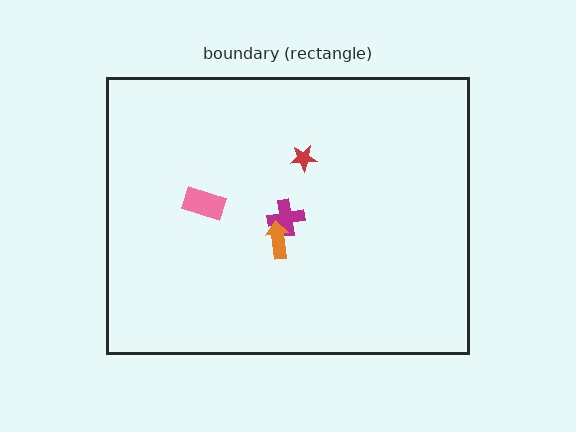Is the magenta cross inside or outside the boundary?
Inside.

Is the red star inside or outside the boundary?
Inside.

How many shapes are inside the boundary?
4 inside, 0 outside.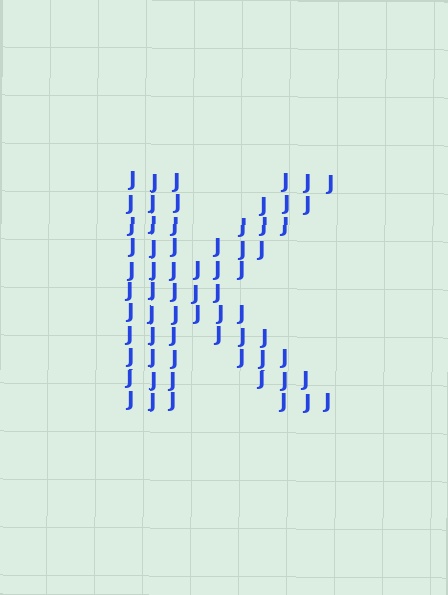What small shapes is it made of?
It is made of small letter J's.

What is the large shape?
The large shape is the letter K.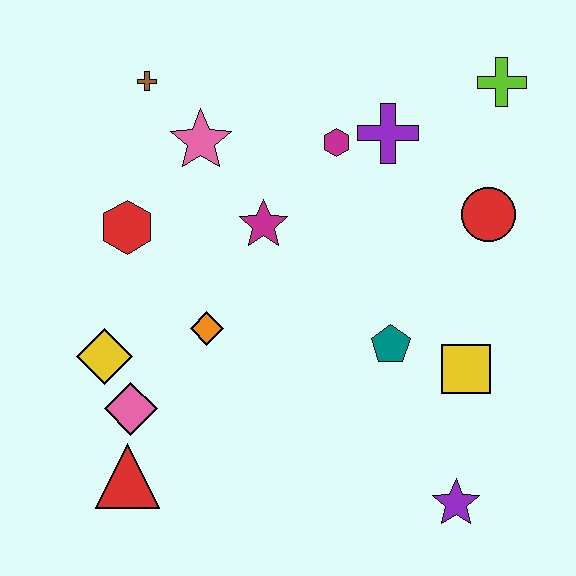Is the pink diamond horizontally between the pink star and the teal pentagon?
No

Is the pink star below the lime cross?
Yes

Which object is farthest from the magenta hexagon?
The red triangle is farthest from the magenta hexagon.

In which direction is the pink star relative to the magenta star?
The pink star is above the magenta star.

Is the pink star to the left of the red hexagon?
No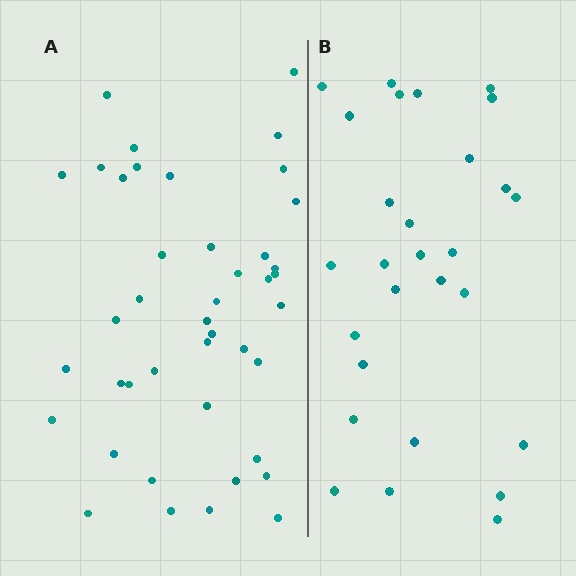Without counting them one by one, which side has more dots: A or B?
Region A (the left region) has more dots.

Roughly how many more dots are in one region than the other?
Region A has approximately 15 more dots than region B.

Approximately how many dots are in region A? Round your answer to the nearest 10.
About 40 dots. (The exact count is 42, which rounds to 40.)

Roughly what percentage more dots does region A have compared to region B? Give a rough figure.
About 50% more.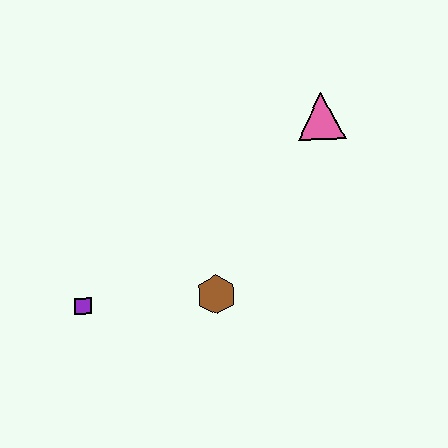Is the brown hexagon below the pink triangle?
Yes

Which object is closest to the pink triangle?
The brown hexagon is closest to the pink triangle.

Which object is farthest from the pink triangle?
The purple square is farthest from the pink triangle.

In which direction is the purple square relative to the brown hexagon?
The purple square is to the left of the brown hexagon.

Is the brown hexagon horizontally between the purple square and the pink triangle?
Yes